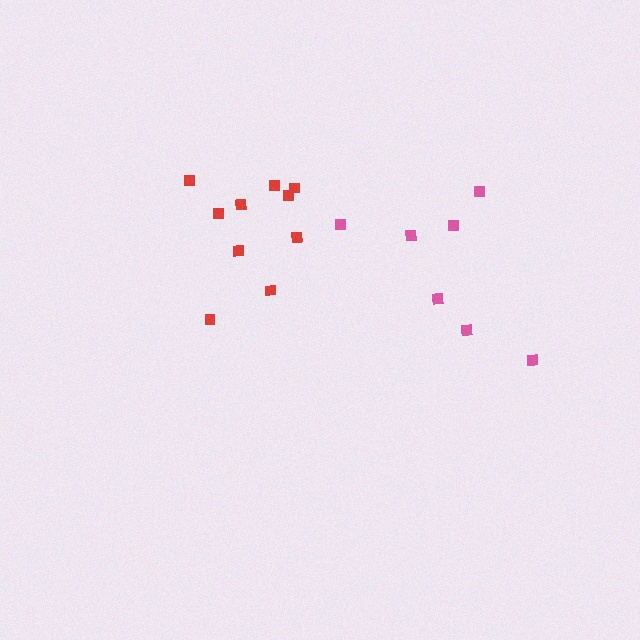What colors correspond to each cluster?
The clusters are colored: pink, red.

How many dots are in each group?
Group 1: 7 dots, Group 2: 10 dots (17 total).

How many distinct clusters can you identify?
There are 2 distinct clusters.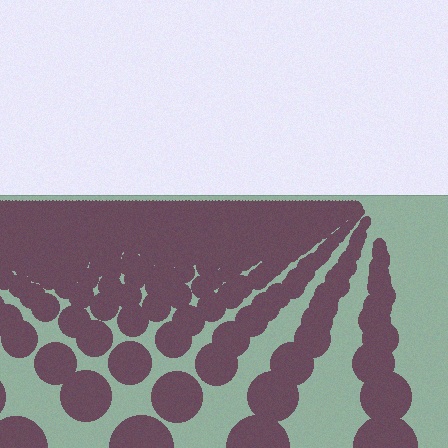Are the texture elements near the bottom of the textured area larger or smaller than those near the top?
Larger. Near the bottom, elements are closer to the viewer and appear at a bigger on-screen size.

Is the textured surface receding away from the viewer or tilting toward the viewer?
The surface is receding away from the viewer. Texture elements get smaller and denser toward the top.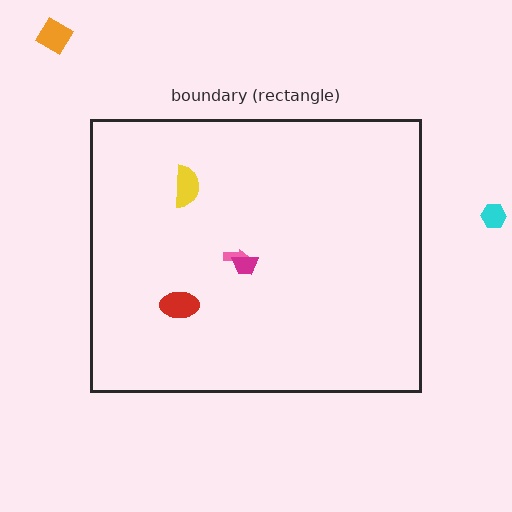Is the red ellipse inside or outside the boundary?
Inside.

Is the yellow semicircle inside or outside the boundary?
Inside.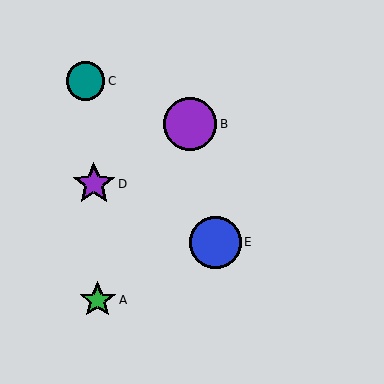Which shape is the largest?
The purple circle (labeled B) is the largest.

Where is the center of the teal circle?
The center of the teal circle is at (85, 81).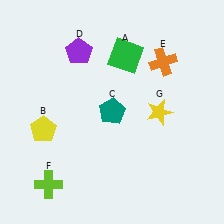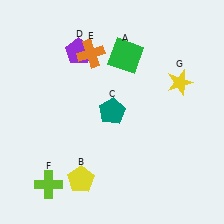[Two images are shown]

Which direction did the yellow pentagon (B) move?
The yellow pentagon (B) moved down.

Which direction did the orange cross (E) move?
The orange cross (E) moved left.